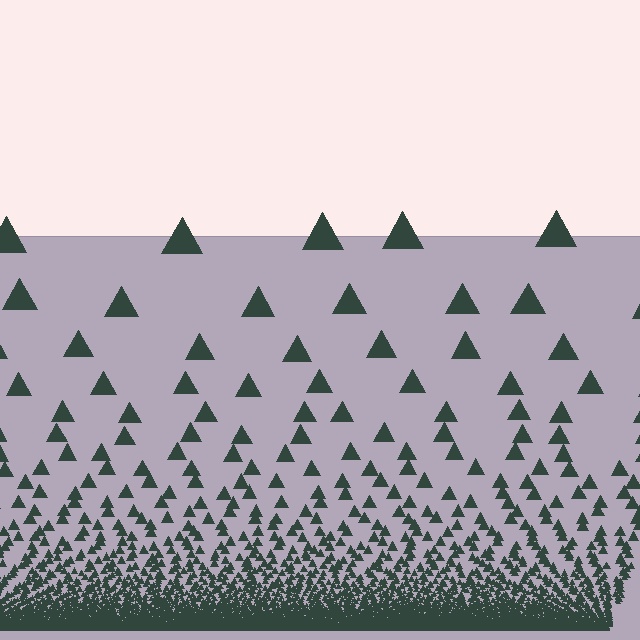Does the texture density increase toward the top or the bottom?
Density increases toward the bottom.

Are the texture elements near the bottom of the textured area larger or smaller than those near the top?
Smaller. The gradient is inverted — elements near the bottom are smaller and denser.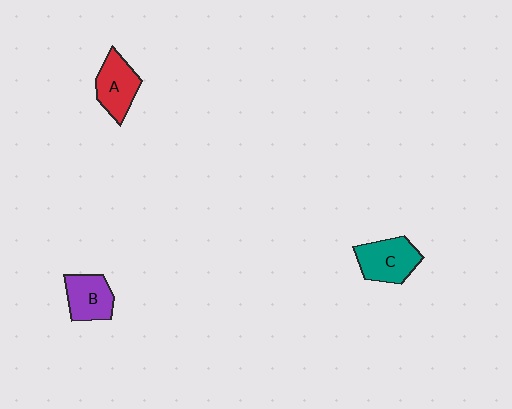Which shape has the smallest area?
Shape B (purple).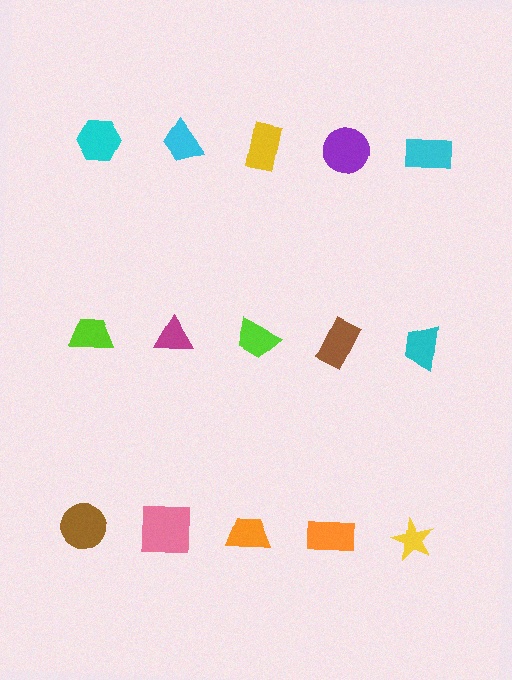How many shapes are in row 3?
5 shapes.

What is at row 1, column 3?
A yellow rectangle.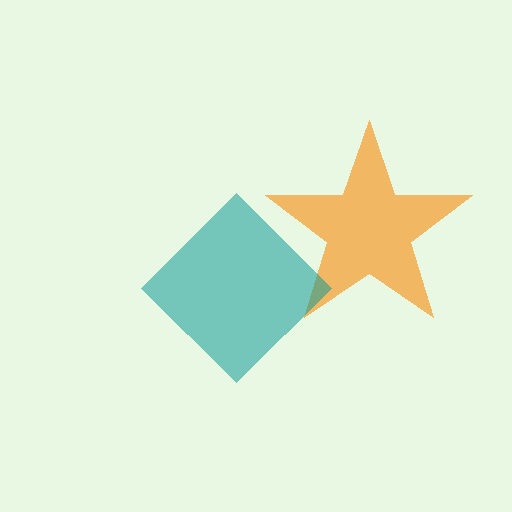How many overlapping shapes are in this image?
There are 2 overlapping shapes in the image.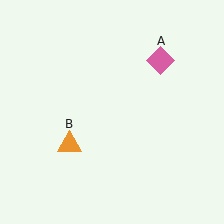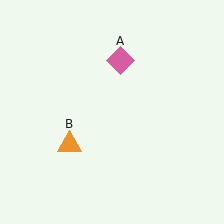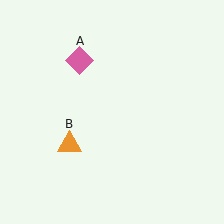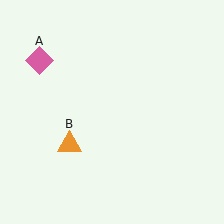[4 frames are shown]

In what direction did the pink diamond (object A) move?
The pink diamond (object A) moved left.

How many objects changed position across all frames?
1 object changed position: pink diamond (object A).